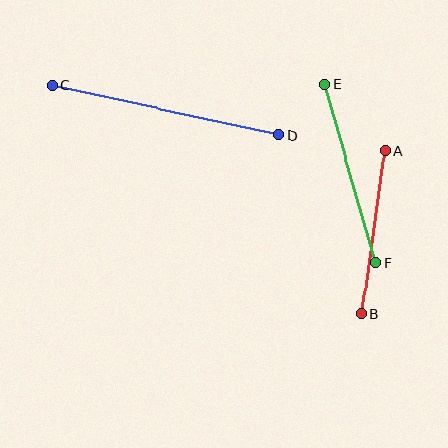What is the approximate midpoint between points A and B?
The midpoint is at approximately (373, 232) pixels.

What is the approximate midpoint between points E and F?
The midpoint is at approximately (350, 173) pixels.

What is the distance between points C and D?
The distance is approximately 232 pixels.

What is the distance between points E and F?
The distance is approximately 186 pixels.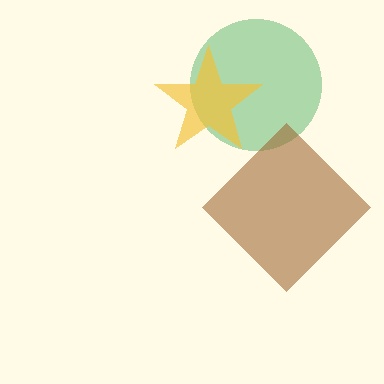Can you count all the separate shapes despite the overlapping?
Yes, there are 3 separate shapes.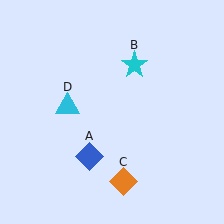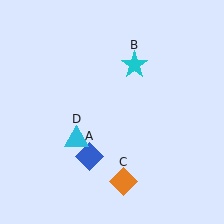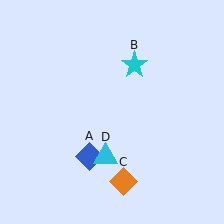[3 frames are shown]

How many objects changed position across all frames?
1 object changed position: cyan triangle (object D).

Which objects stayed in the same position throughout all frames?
Blue diamond (object A) and cyan star (object B) and orange diamond (object C) remained stationary.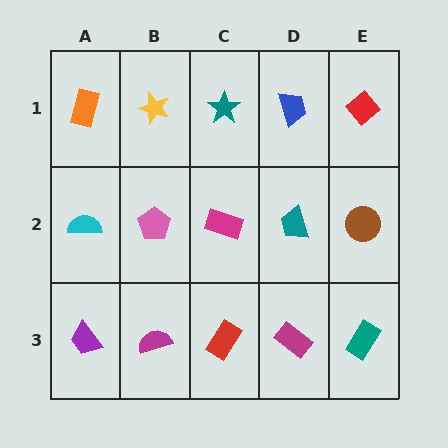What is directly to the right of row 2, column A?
A pink pentagon.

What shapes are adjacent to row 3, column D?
A teal trapezoid (row 2, column D), a red rectangle (row 3, column C), a teal rectangle (row 3, column E).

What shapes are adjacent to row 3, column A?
A cyan semicircle (row 2, column A), a magenta semicircle (row 3, column B).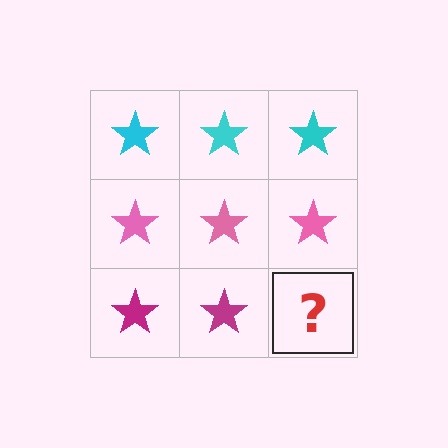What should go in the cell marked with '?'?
The missing cell should contain a magenta star.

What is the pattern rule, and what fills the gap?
The rule is that each row has a consistent color. The gap should be filled with a magenta star.